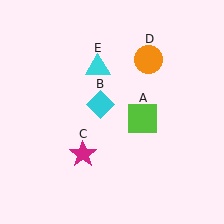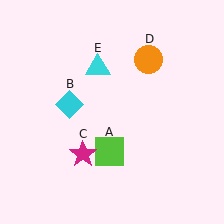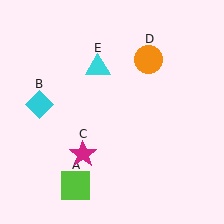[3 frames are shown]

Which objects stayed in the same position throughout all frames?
Magenta star (object C) and orange circle (object D) and cyan triangle (object E) remained stationary.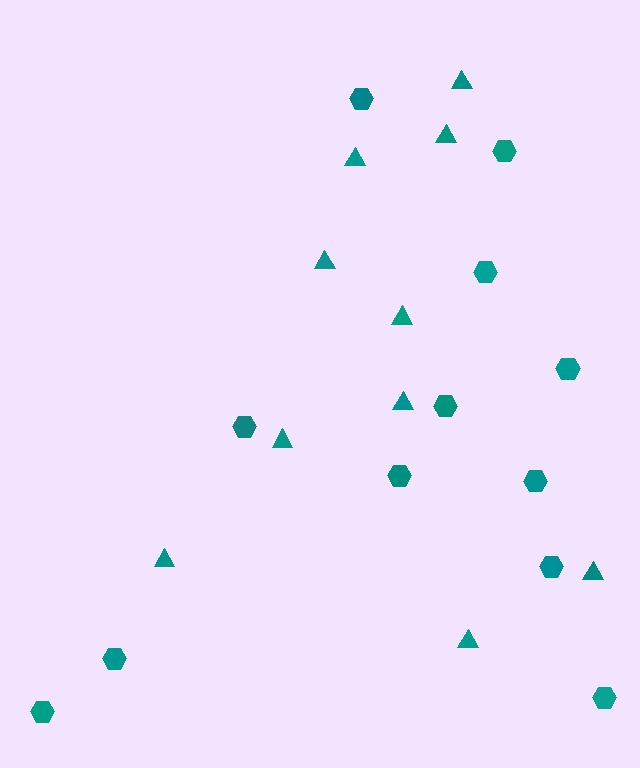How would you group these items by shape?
There are 2 groups: one group of hexagons (12) and one group of triangles (10).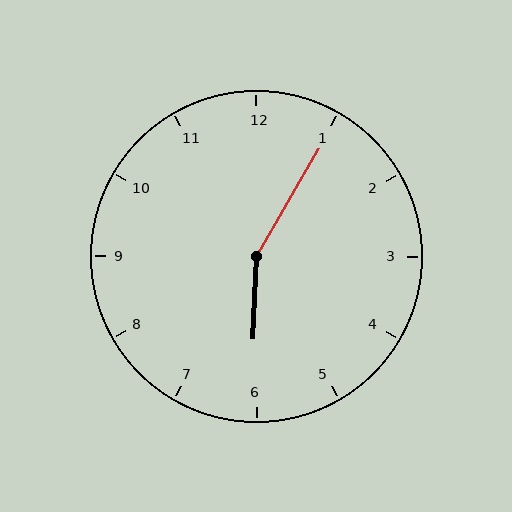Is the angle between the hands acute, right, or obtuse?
It is obtuse.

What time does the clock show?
6:05.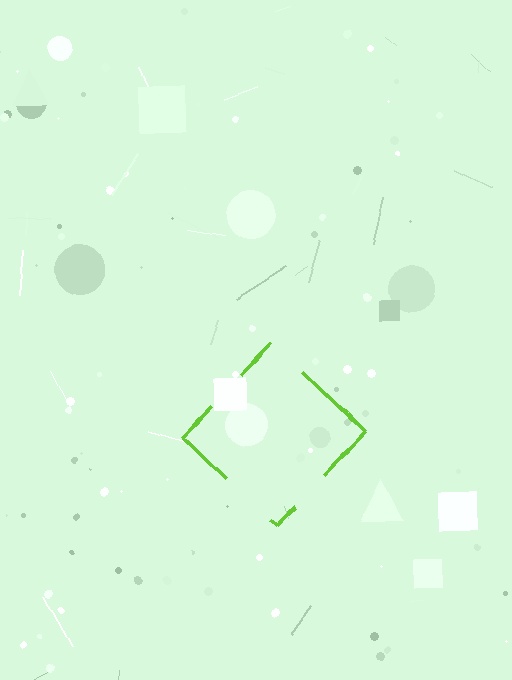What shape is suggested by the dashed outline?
The dashed outline suggests a diamond.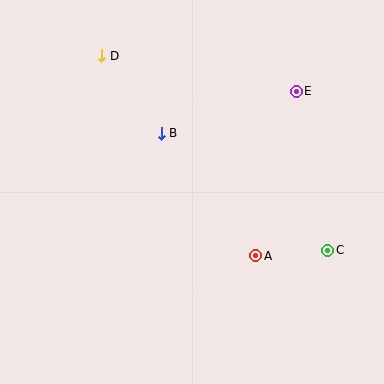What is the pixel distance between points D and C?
The distance between D and C is 298 pixels.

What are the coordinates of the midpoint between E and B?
The midpoint between E and B is at (229, 112).